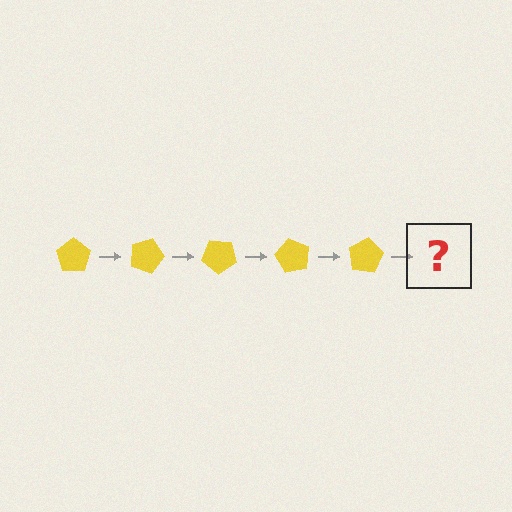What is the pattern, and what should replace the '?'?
The pattern is that the pentagon rotates 20 degrees each step. The '?' should be a yellow pentagon rotated 100 degrees.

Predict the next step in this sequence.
The next step is a yellow pentagon rotated 100 degrees.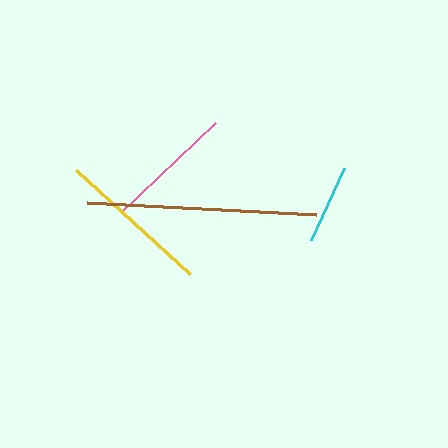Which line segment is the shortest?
The cyan line is the shortest at approximately 79 pixels.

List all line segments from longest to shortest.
From longest to shortest: brown, yellow, pink, cyan.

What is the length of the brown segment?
The brown segment is approximately 229 pixels long.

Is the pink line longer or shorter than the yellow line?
The yellow line is longer than the pink line.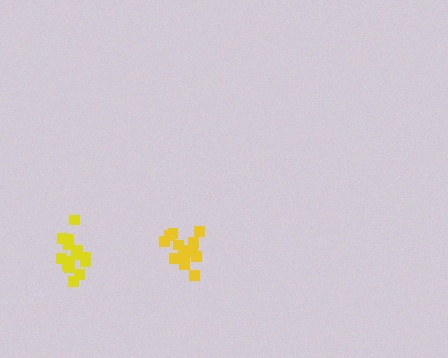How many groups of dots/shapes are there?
There are 2 groups.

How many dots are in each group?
Group 1: 15 dots, Group 2: 15 dots (30 total).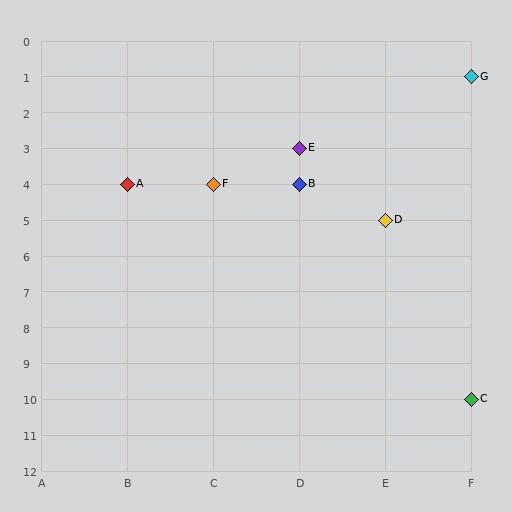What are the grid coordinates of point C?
Point C is at grid coordinates (F, 10).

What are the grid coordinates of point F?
Point F is at grid coordinates (C, 4).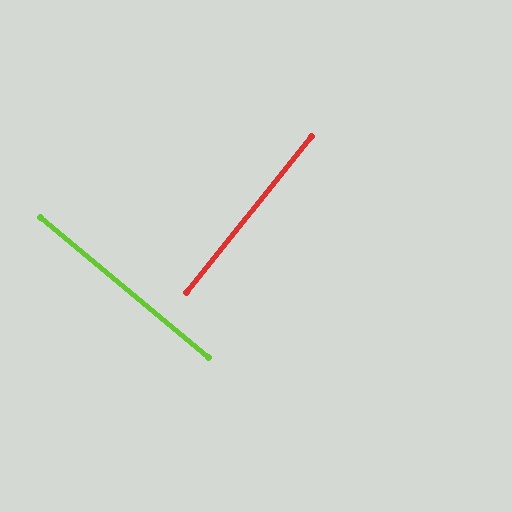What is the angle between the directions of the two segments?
Approximately 89 degrees.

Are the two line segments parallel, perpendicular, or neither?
Perpendicular — they meet at approximately 89°.